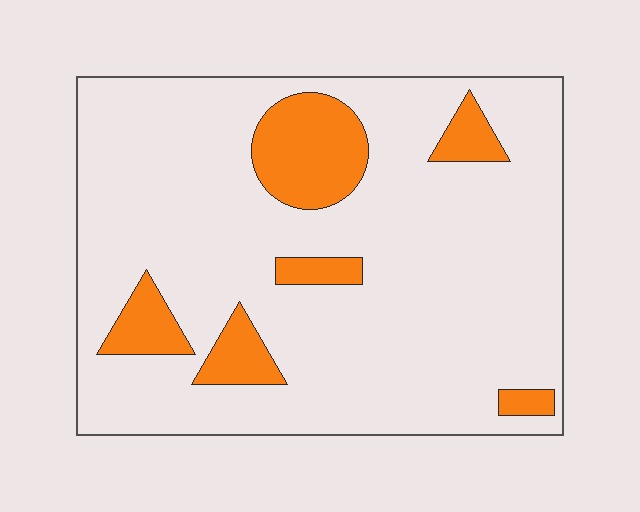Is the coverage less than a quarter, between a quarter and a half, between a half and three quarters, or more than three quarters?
Less than a quarter.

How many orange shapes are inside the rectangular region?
6.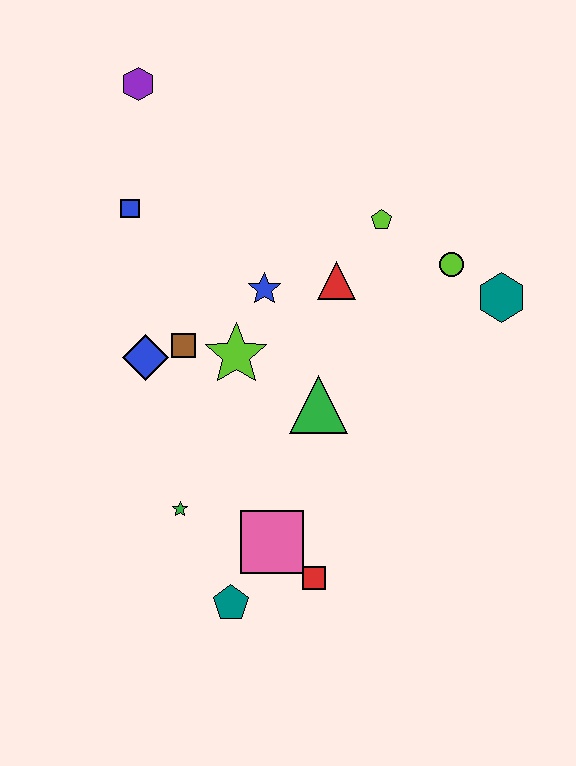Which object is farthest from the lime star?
The purple hexagon is farthest from the lime star.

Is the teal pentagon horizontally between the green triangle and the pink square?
No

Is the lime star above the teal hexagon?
No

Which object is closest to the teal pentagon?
The pink square is closest to the teal pentagon.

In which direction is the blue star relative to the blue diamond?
The blue star is to the right of the blue diamond.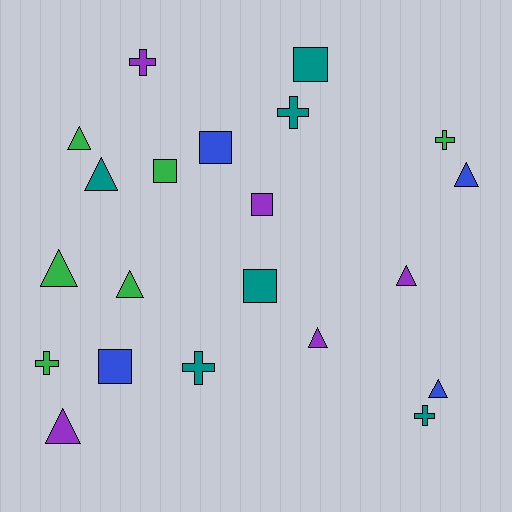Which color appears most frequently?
Green, with 6 objects.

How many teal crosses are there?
There are 3 teal crosses.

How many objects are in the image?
There are 21 objects.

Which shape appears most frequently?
Triangle, with 9 objects.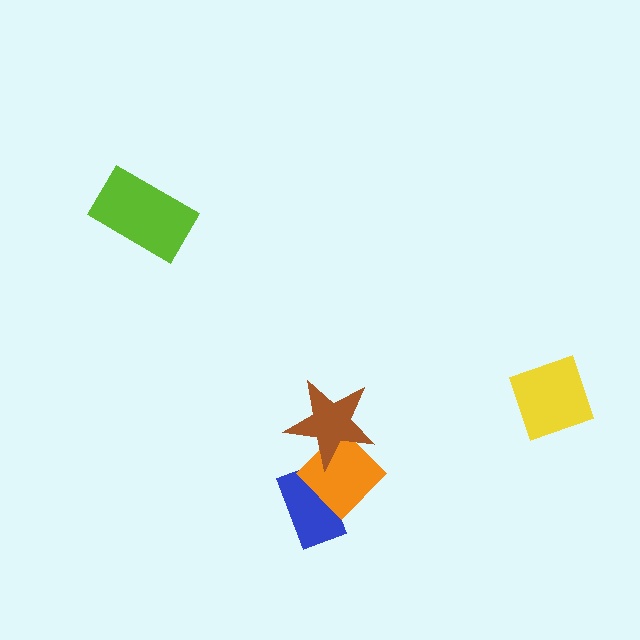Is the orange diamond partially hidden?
Yes, it is partially covered by another shape.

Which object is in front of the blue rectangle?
The orange diamond is in front of the blue rectangle.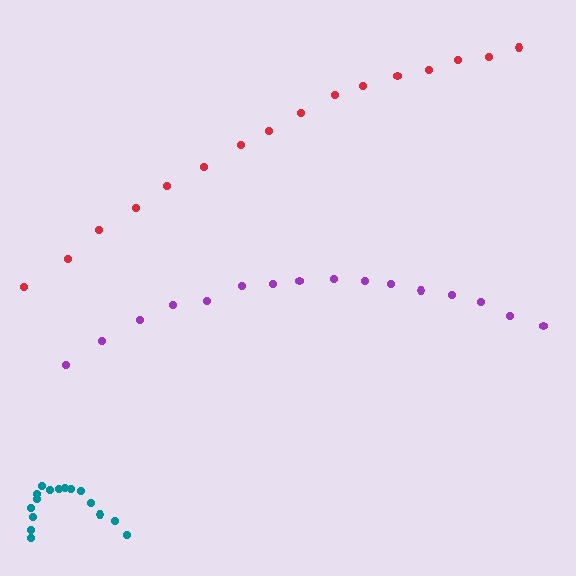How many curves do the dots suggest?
There are 3 distinct paths.